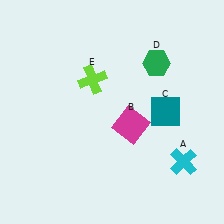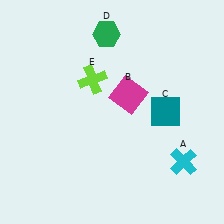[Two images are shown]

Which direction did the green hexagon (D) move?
The green hexagon (D) moved left.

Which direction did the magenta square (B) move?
The magenta square (B) moved up.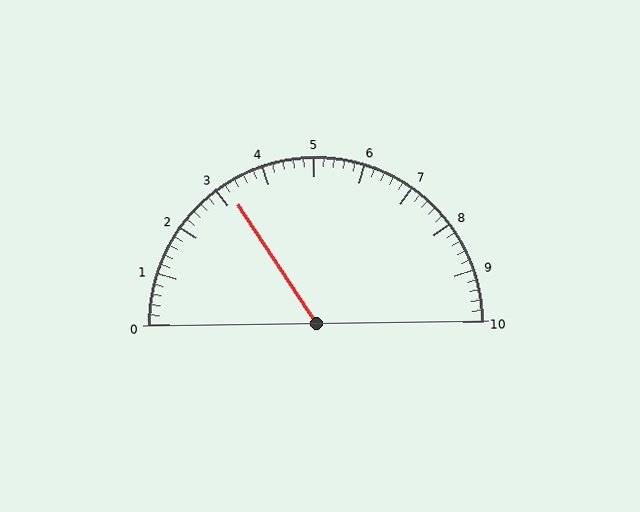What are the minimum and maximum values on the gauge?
The gauge ranges from 0 to 10.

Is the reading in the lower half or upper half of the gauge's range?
The reading is in the lower half of the range (0 to 10).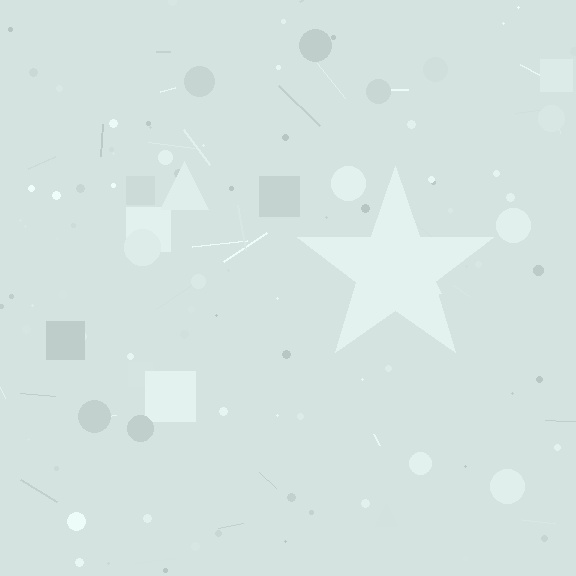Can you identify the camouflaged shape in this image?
The camouflaged shape is a star.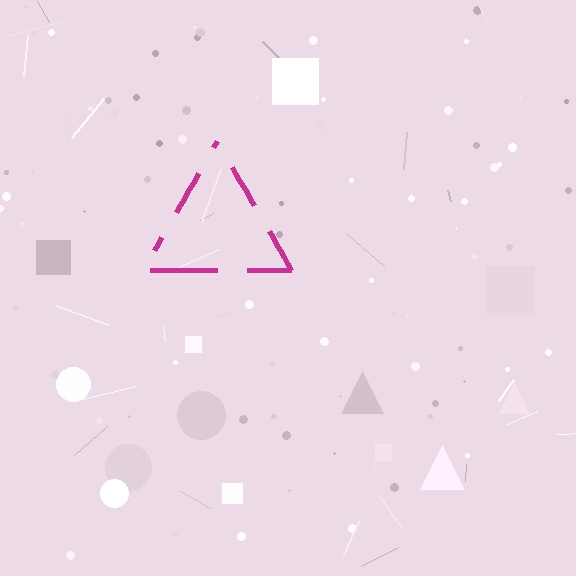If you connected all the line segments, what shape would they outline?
They would outline a triangle.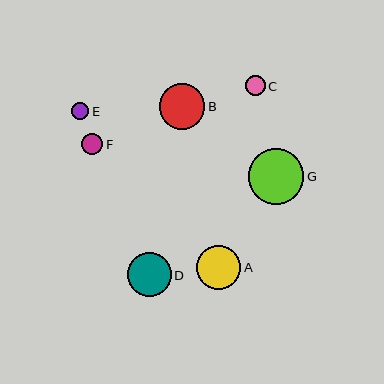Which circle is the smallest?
Circle E is the smallest with a size of approximately 18 pixels.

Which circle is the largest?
Circle G is the largest with a size of approximately 56 pixels.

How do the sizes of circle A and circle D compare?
Circle A and circle D are approximately the same size.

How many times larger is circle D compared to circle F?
Circle D is approximately 2.1 times the size of circle F.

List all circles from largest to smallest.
From largest to smallest: G, B, A, D, F, C, E.